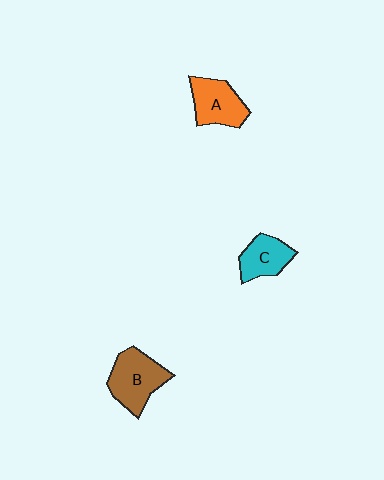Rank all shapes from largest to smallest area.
From largest to smallest: B (brown), A (orange), C (cyan).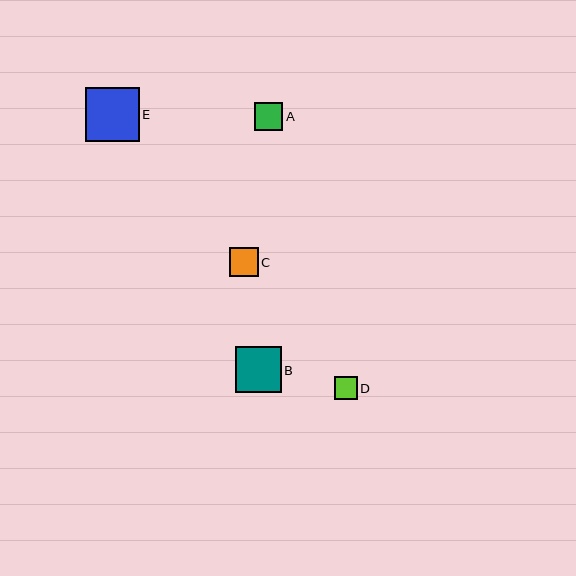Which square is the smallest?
Square D is the smallest with a size of approximately 23 pixels.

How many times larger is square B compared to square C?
Square B is approximately 1.6 times the size of square C.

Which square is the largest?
Square E is the largest with a size of approximately 54 pixels.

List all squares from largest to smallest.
From largest to smallest: E, B, C, A, D.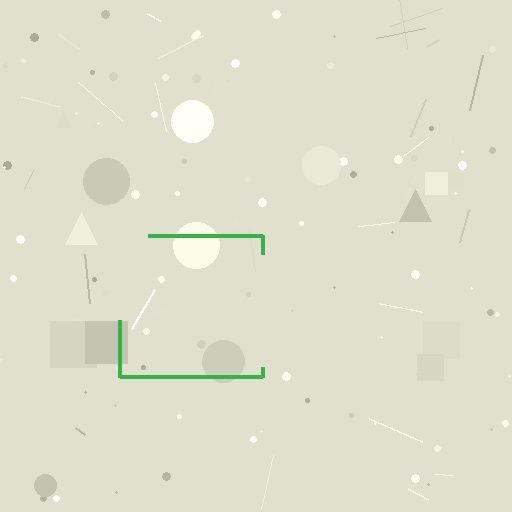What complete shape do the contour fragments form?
The contour fragments form a square.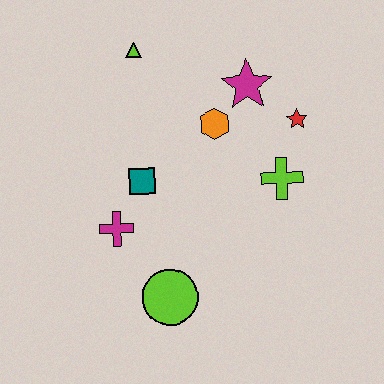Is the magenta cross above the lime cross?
No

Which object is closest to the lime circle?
The magenta cross is closest to the lime circle.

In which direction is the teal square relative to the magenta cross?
The teal square is above the magenta cross.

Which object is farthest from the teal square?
The red star is farthest from the teal square.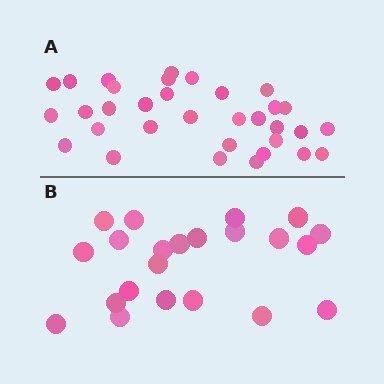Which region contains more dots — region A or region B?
Region A (the top region) has more dots.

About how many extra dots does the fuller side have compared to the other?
Region A has roughly 12 or so more dots than region B.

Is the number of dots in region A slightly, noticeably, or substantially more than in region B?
Region A has substantially more. The ratio is roughly 1.5 to 1.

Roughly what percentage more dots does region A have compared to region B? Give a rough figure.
About 50% more.